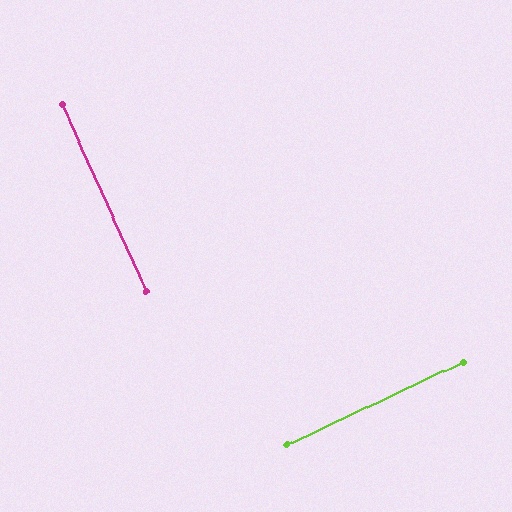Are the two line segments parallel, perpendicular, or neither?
Perpendicular — they meet at approximately 89°.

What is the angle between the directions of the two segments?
Approximately 89 degrees.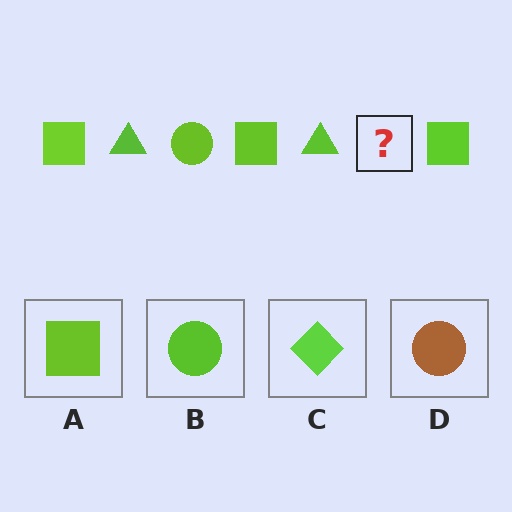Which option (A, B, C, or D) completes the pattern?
B.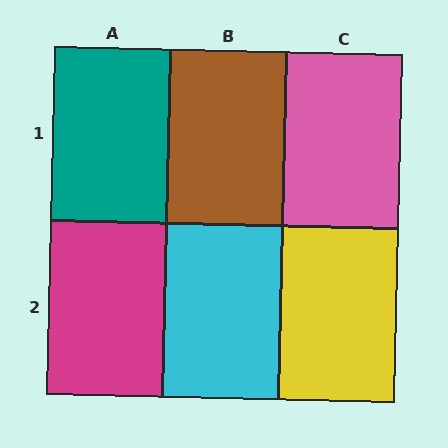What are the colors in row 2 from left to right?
Magenta, cyan, yellow.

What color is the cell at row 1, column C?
Pink.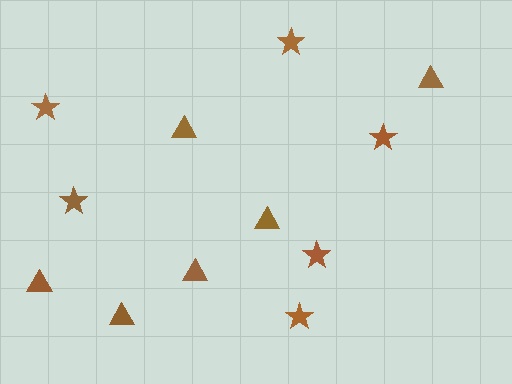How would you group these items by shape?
There are 2 groups: one group of triangles (6) and one group of stars (6).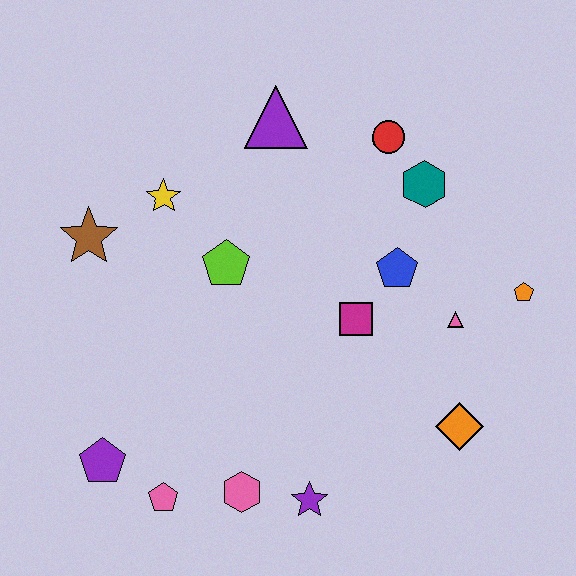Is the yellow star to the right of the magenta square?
No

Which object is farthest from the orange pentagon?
The purple pentagon is farthest from the orange pentagon.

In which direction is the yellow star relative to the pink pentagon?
The yellow star is above the pink pentagon.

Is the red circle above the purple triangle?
No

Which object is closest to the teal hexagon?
The red circle is closest to the teal hexagon.